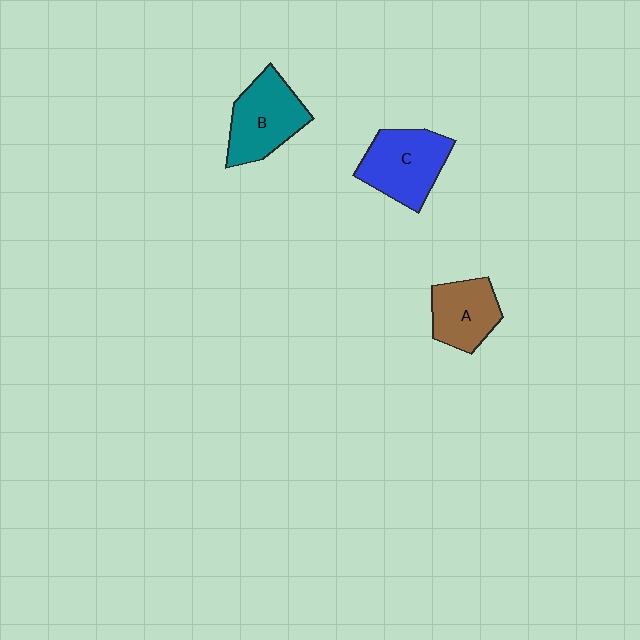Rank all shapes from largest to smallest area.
From largest to smallest: C (blue), B (teal), A (brown).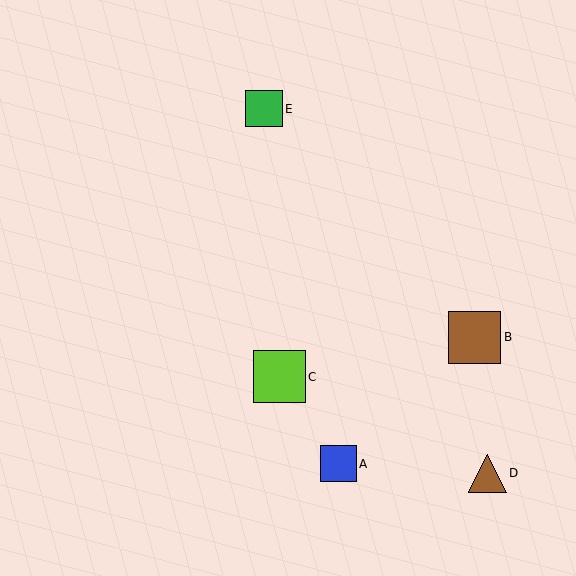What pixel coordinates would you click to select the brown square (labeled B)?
Click at (475, 338) to select the brown square B.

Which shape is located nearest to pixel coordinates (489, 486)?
The brown triangle (labeled D) at (487, 473) is nearest to that location.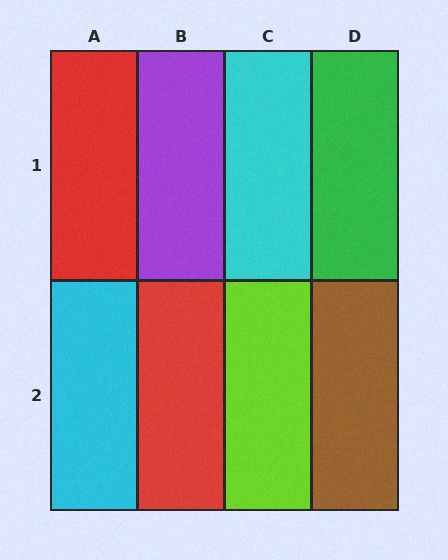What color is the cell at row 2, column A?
Cyan.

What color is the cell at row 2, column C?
Lime.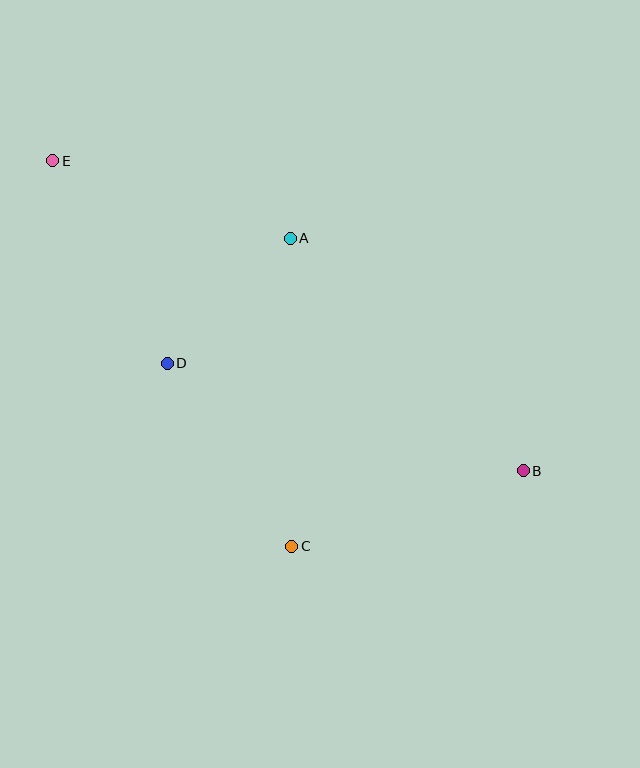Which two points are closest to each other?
Points A and D are closest to each other.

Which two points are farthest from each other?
Points B and E are farthest from each other.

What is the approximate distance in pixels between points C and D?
The distance between C and D is approximately 221 pixels.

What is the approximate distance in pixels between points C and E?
The distance between C and E is approximately 454 pixels.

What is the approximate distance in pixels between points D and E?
The distance between D and E is approximately 233 pixels.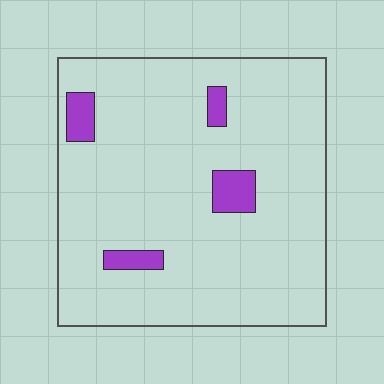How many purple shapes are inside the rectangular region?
4.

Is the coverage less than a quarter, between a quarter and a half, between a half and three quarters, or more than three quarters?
Less than a quarter.